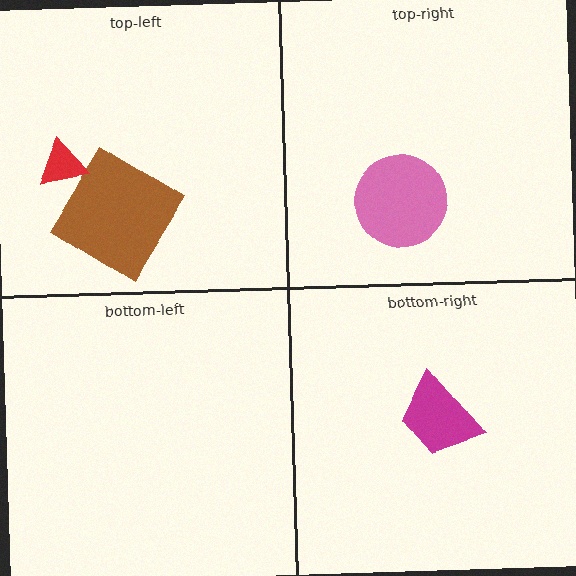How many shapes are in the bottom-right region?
1.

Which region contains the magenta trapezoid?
The bottom-right region.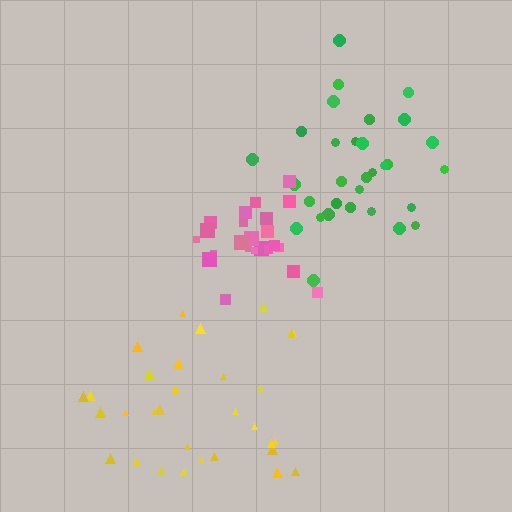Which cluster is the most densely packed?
Pink.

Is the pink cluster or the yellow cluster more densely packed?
Pink.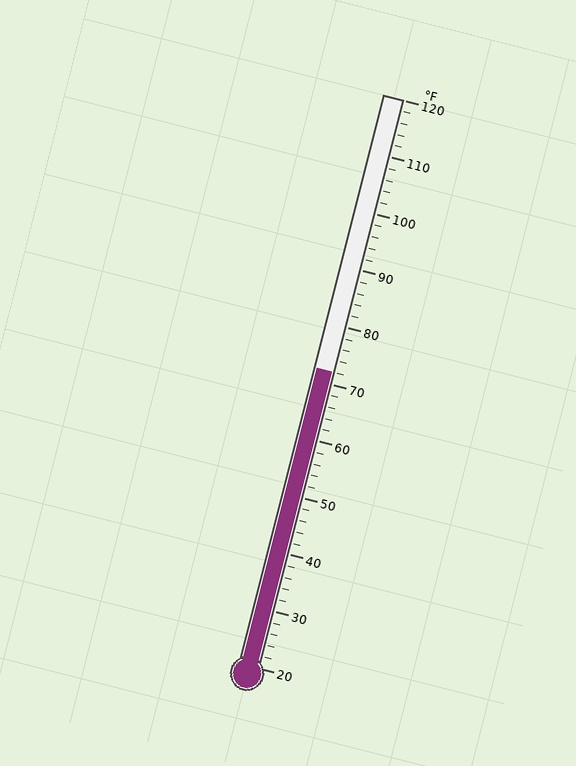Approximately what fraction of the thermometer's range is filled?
The thermometer is filled to approximately 50% of its range.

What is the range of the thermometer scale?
The thermometer scale ranges from 20°F to 120°F.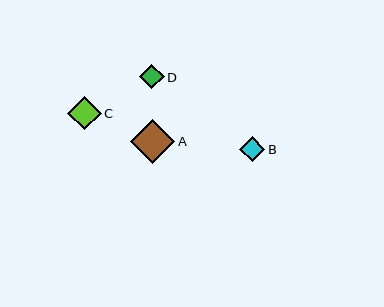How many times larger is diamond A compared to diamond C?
Diamond A is approximately 1.3 times the size of diamond C.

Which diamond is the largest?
Diamond A is the largest with a size of approximately 44 pixels.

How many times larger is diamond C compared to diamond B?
Diamond C is approximately 1.3 times the size of diamond B.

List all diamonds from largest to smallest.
From largest to smallest: A, C, B, D.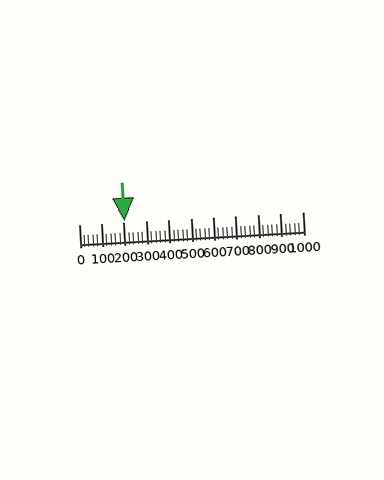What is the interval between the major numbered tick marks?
The major tick marks are spaced 100 units apart.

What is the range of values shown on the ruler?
The ruler shows values from 0 to 1000.